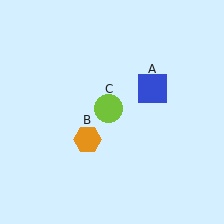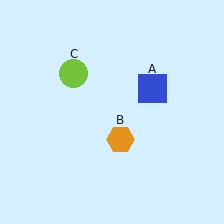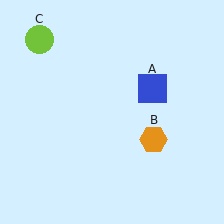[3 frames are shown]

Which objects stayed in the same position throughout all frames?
Blue square (object A) remained stationary.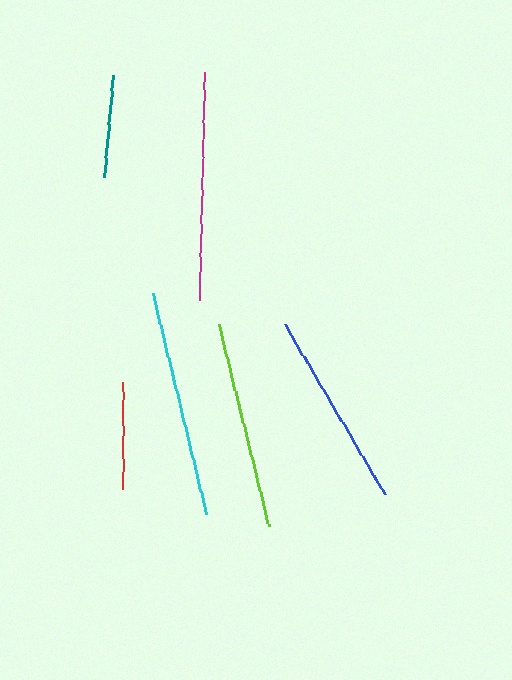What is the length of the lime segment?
The lime segment is approximately 207 pixels long.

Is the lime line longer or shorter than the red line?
The lime line is longer than the red line.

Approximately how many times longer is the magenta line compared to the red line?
The magenta line is approximately 2.1 times the length of the red line.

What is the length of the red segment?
The red segment is approximately 107 pixels long.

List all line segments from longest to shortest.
From longest to shortest: magenta, cyan, lime, blue, red, teal.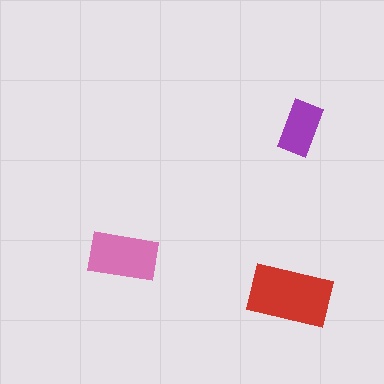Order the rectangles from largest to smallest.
the red one, the pink one, the purple one.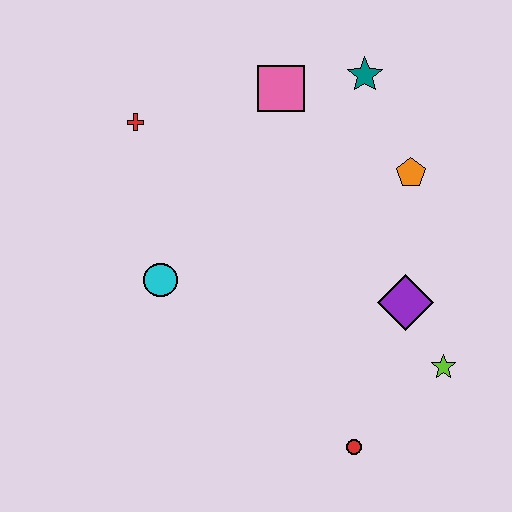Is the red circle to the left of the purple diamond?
Yes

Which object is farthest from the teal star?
The red circle is farthest from the teal star.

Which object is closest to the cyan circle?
The red cross is closest to the cyan circle.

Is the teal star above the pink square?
Yes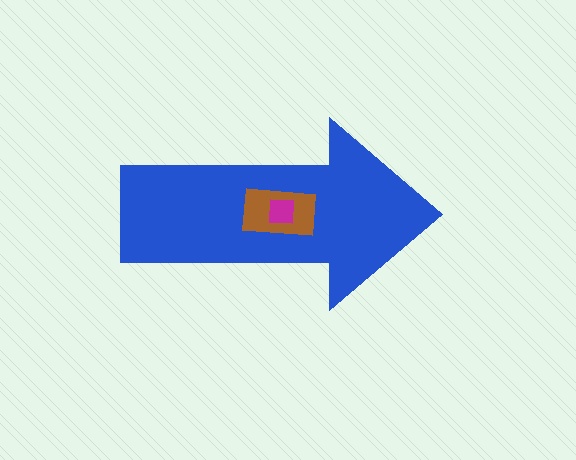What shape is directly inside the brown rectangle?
The magenta square.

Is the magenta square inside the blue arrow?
Yes.